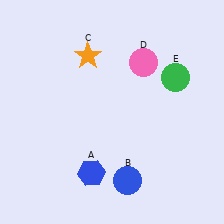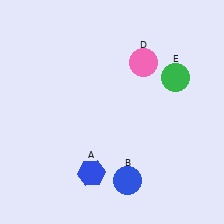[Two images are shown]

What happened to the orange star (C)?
The orange star (C) was removed in Image 2. It was in the top-left area of Image 1.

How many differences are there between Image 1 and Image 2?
There is 1 difference between the two images.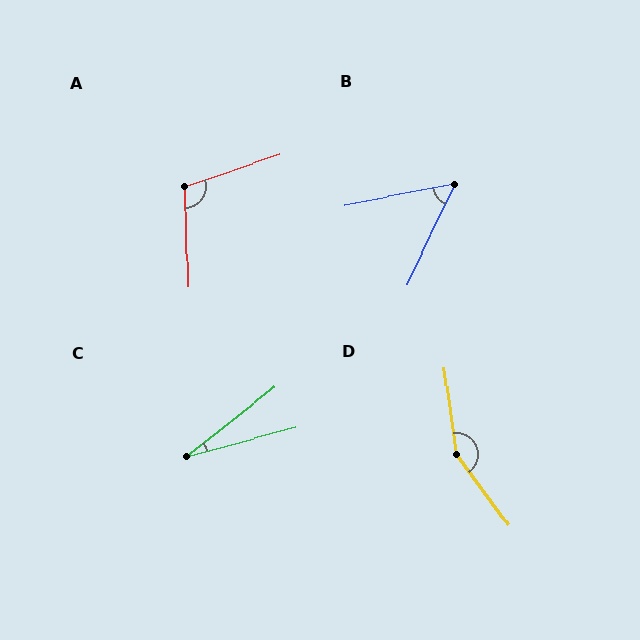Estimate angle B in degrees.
Approximately 54 degrees.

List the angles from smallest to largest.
C (23°), B (54°), A (107°), D (151°).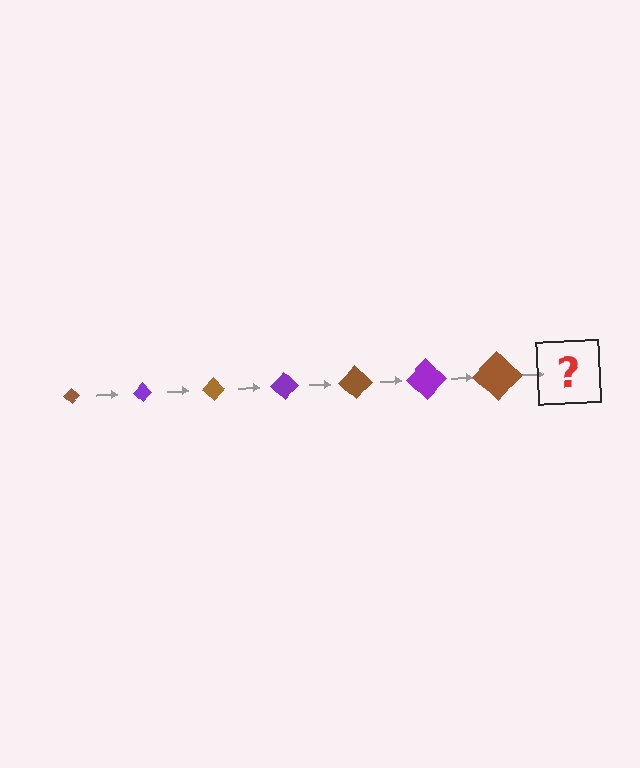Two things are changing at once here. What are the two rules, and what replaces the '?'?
The two rules are that the diamond grows larger each step and the color cycles through brown and purple. The '?' should be a purple diamond, larger than the previous one.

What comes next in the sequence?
The next element should be a purple diamond, larger than the previous one.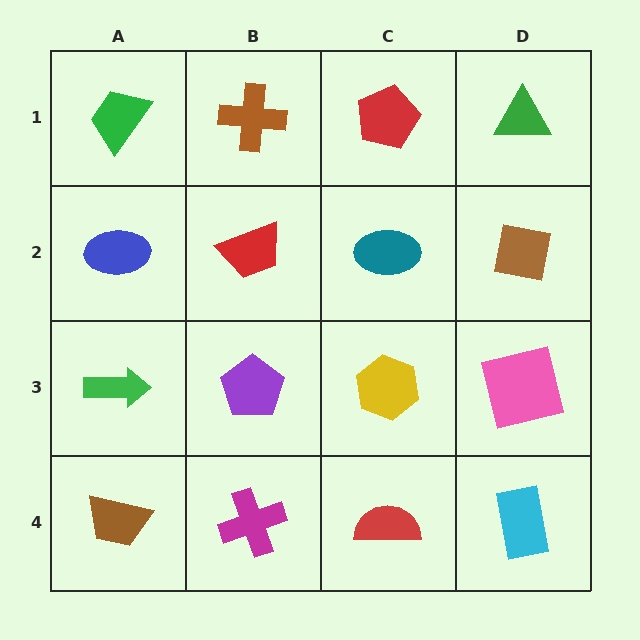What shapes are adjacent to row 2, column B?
A brown cross (row 1, column B), a purple pentagon (row 3, column B), a blue ellipse (row 2, column A), a teal ellipse (row 2, column C).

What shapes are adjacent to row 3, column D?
A brown square (row 2, column D), a cyan rectangle (row 4, column D), a yellow hexagon (row 3, column C).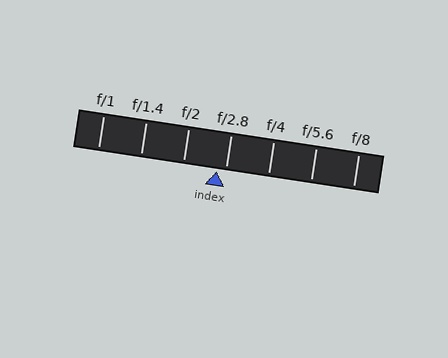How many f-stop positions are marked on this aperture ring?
There are 7 f-stop positions marked.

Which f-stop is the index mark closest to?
The index mark is closest to f/2.8.